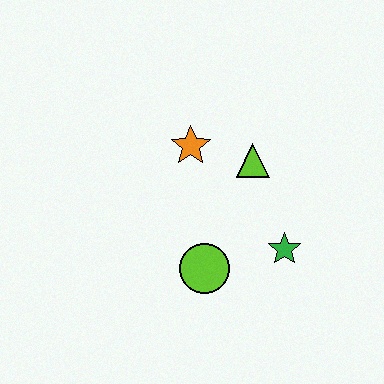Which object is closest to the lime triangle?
The orange star is closest to the lime triangle.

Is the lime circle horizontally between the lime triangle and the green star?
No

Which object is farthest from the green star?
The orange star is farthest from the green star.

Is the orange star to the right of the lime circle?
No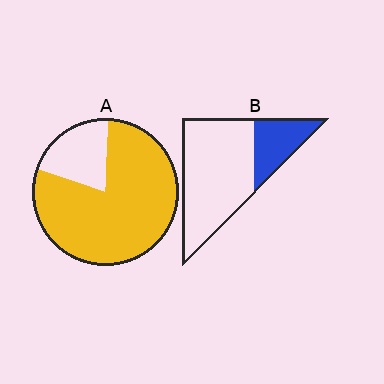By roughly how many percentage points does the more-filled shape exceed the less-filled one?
By roughly 55 percentage points (A over B).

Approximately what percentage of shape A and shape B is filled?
A is approximately 80% and B is approximately 25%.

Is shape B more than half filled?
No.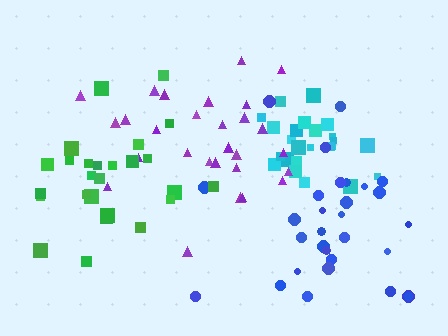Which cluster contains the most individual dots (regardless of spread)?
Blue (31).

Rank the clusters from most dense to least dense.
cyan, green, blue, purple.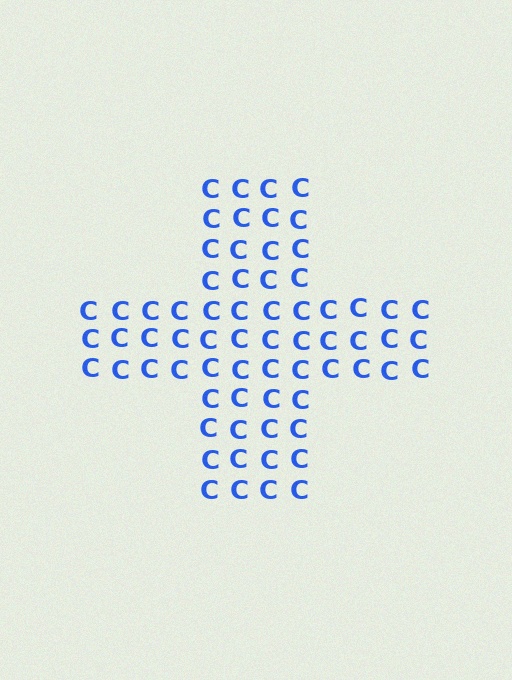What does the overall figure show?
The overall figure shows a cross.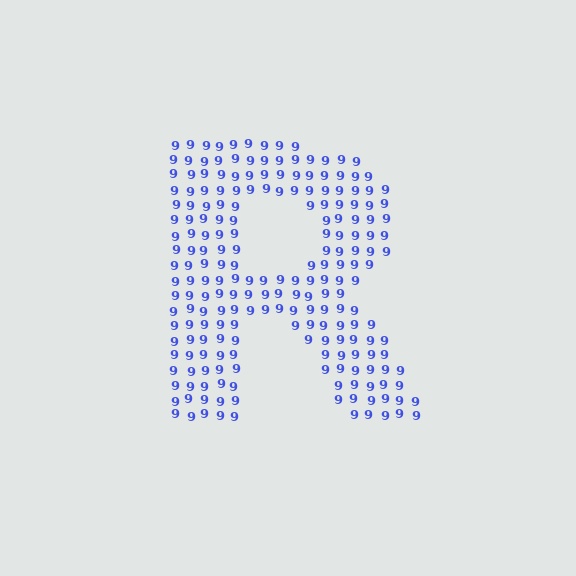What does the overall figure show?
The overall figure shows the letter R.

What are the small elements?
The small elements are digit 9's.